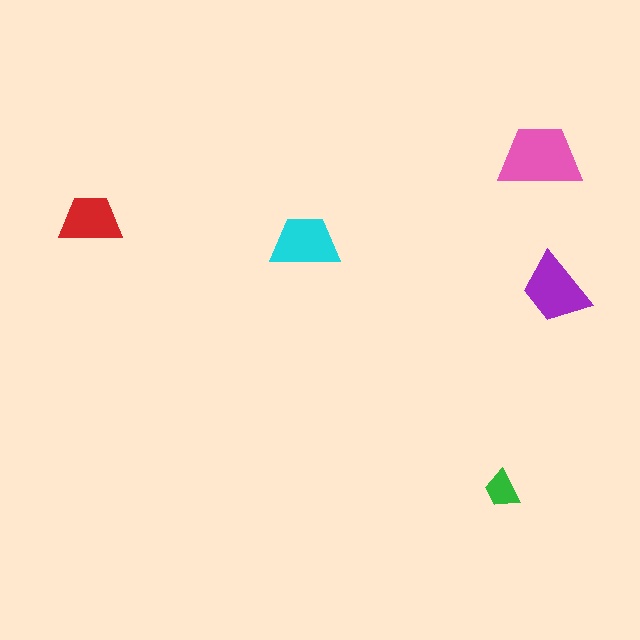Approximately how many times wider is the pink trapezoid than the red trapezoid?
About 1.5 times wider.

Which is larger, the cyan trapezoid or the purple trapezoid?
The purple one.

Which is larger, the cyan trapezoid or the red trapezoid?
The cyan one.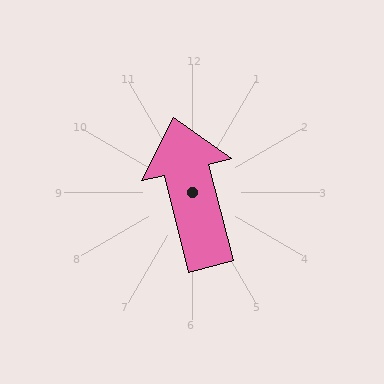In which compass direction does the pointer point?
North.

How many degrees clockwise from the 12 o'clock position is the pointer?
Approximately 346 degrees.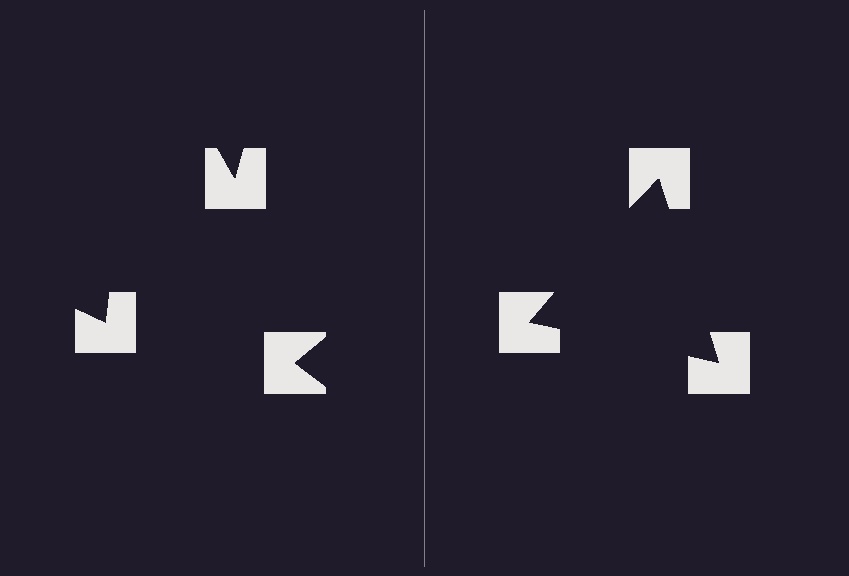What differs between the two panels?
The notched squares are positioned identically on both sides; only the wedge orientations differ. On the right they align to a triangle; on the left they are misaligned.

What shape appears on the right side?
An illusory triangle.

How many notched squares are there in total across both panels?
6 — 3 on each side.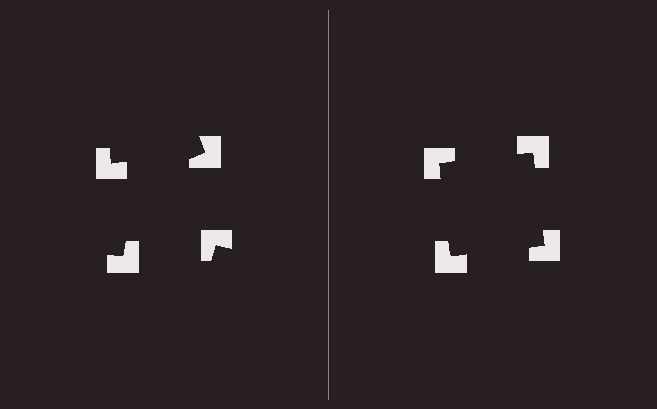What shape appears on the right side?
An illusory square.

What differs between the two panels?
The notched squares are positioned identically on both sides; only the wedge orientations differ. On the right they align to a square; on the left they are misaligned.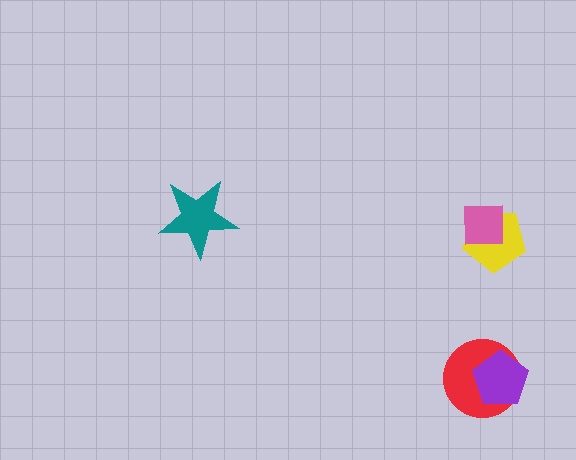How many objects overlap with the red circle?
1 object overlaps with the red circle.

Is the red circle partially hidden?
Yes, it is partially covered by another shape.